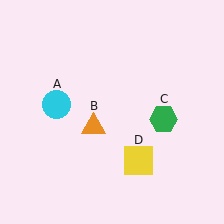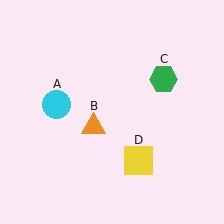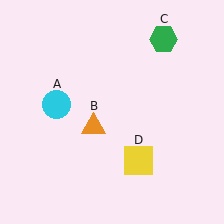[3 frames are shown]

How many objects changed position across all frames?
1 object changed position: green hexagon (object C).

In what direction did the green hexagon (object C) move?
The green hexagon (object C) moved up.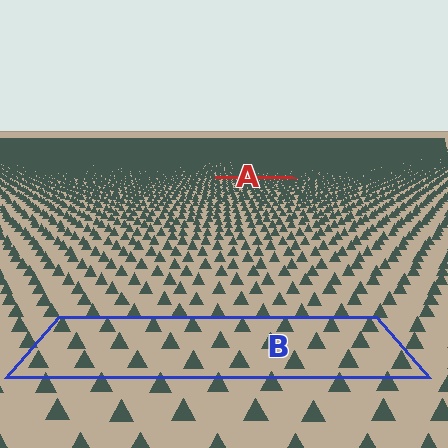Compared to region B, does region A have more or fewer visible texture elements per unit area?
Region A has more texture elements per unit area — they are packed more densely because it is farther away.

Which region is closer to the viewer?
Region B is closer. The texture elements there are larger and more spread out.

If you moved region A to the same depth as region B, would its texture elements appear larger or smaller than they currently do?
They would appear larger. At a closer depth, the same texture elements are projected at a bigger on-screen size.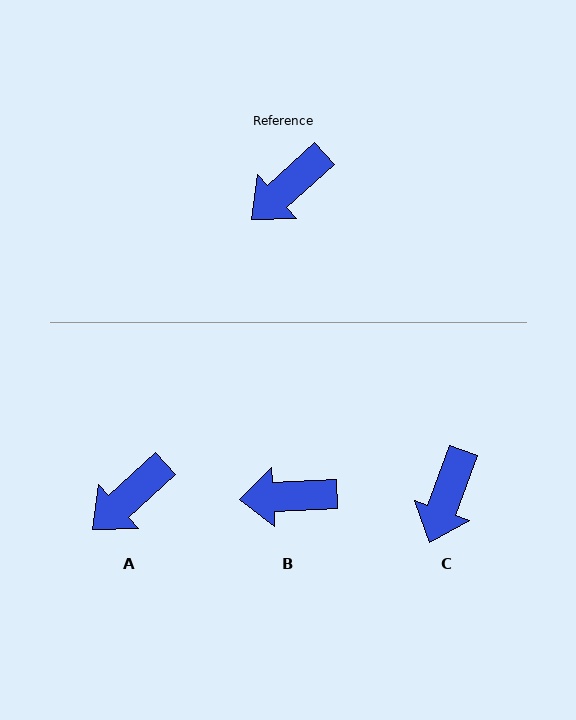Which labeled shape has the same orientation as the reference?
A.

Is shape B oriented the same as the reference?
No, it is off by about 39 degrees.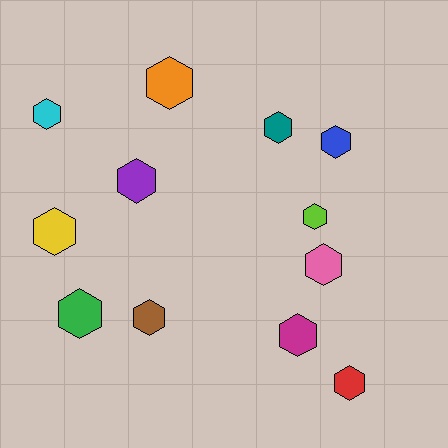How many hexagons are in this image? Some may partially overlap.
There are 12 hexagons.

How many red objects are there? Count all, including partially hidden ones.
There is 1 red object.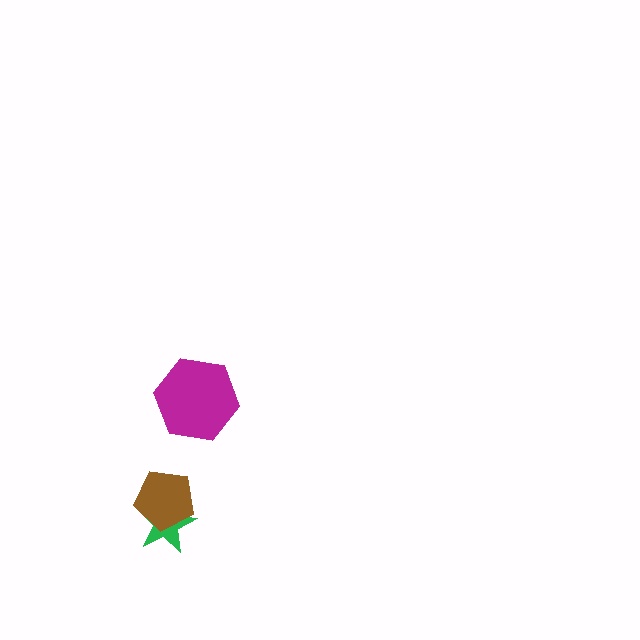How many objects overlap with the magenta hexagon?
0 objects overlap with the magenta hexagon.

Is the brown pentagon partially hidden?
No, no other shape covers it.